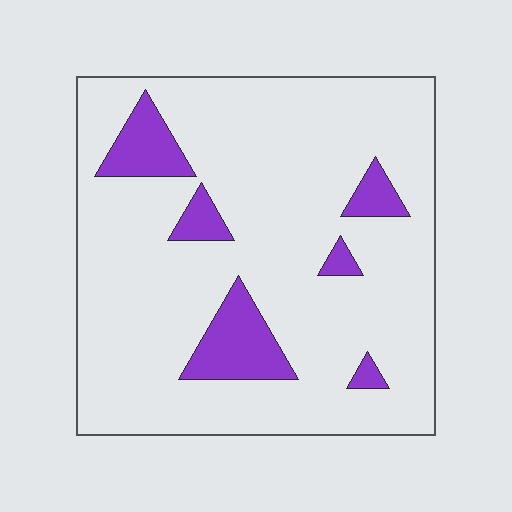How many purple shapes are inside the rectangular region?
6.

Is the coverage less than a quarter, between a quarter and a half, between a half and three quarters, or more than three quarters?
Less than a quarter.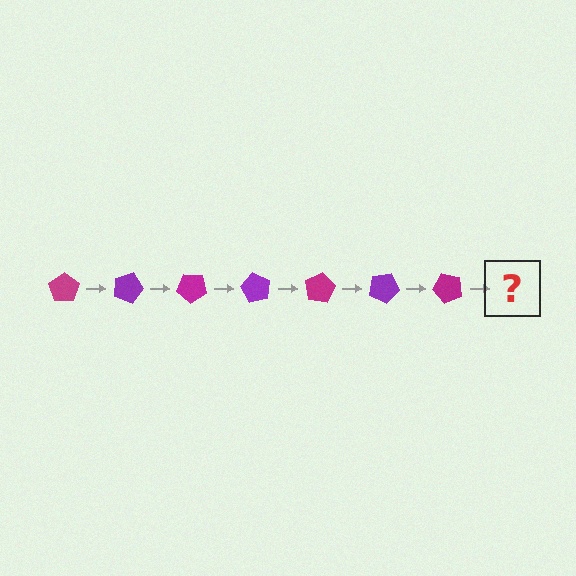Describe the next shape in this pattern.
It should be a purple pentagon, rotated 140 degrees from the start.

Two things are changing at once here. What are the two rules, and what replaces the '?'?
The two rules are that it rotates 20 degrees each step and the color cycles through magenta and purple. The '?' should be a purple pentagon, rotated 140 degrees from the start.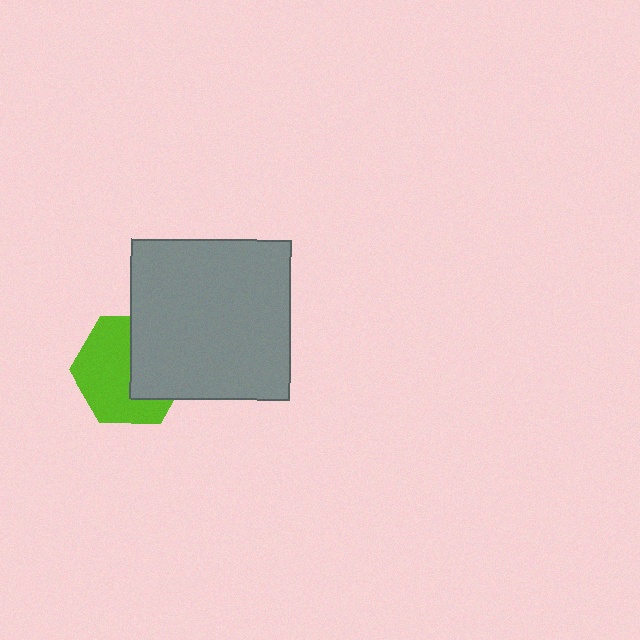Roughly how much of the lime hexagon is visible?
About half of it is visible (roughly 58%).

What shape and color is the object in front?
The object in front is a gray square.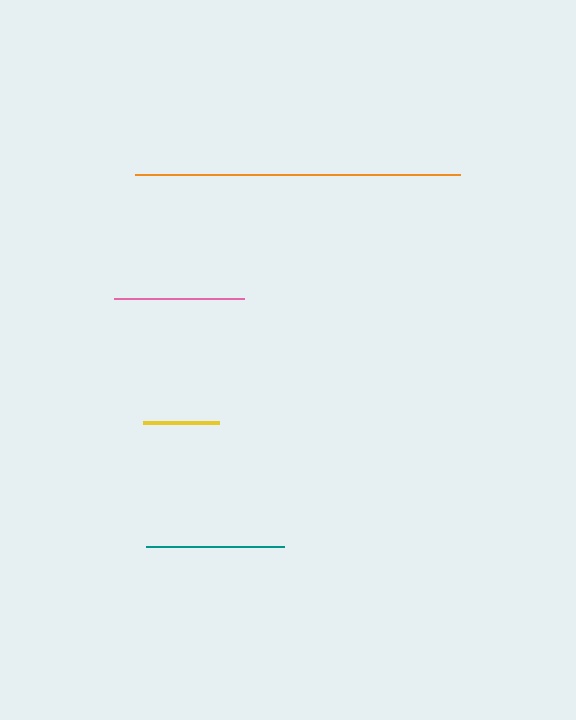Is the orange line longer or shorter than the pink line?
The orange line is longer than the pink line.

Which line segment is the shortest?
The yellow line is the shortest at approximately 75 pixels.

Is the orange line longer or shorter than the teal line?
The orange line is longer than the teal line.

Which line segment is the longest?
The orange line is the longest at approximately 325 pixels.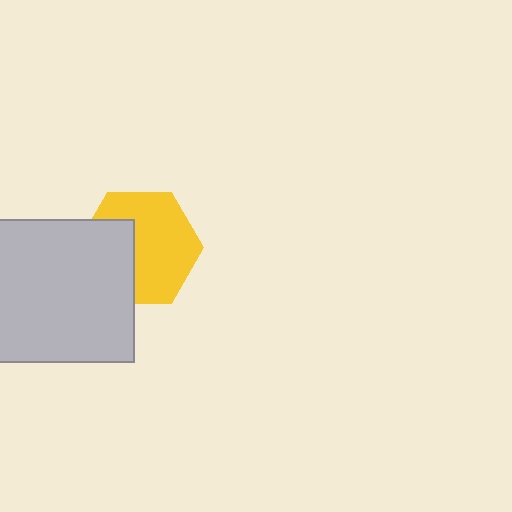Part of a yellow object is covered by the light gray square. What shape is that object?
It is a hexagon.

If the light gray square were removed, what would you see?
You would see the complete yellow hexagon.